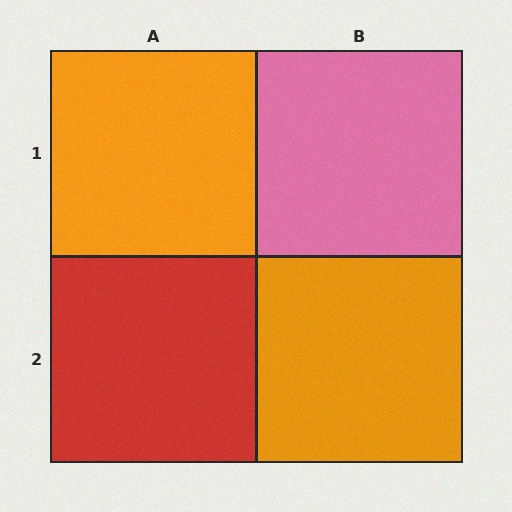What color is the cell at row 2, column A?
Red.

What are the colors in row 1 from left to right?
Orange, pink.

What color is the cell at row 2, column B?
Orange.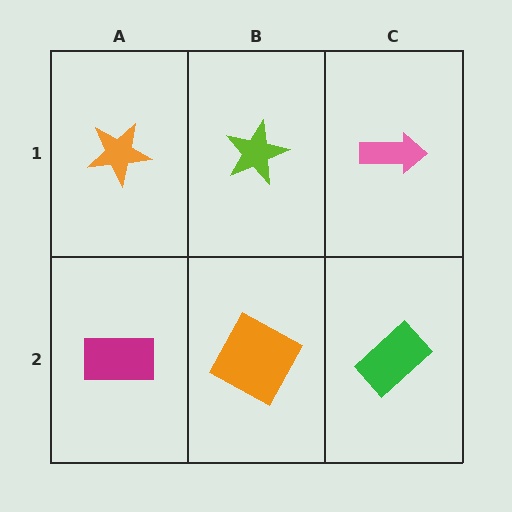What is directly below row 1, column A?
A magenta rectangle.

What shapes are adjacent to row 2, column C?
A pink arrow (row 1, column C), an orange square (row 2, column B).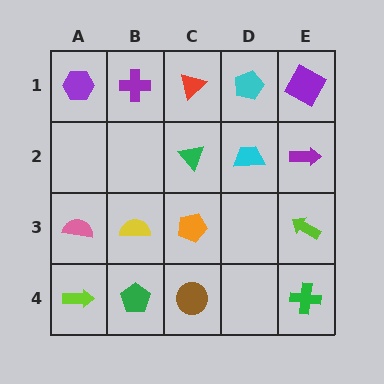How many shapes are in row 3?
4 shapes.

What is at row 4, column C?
A brown circle.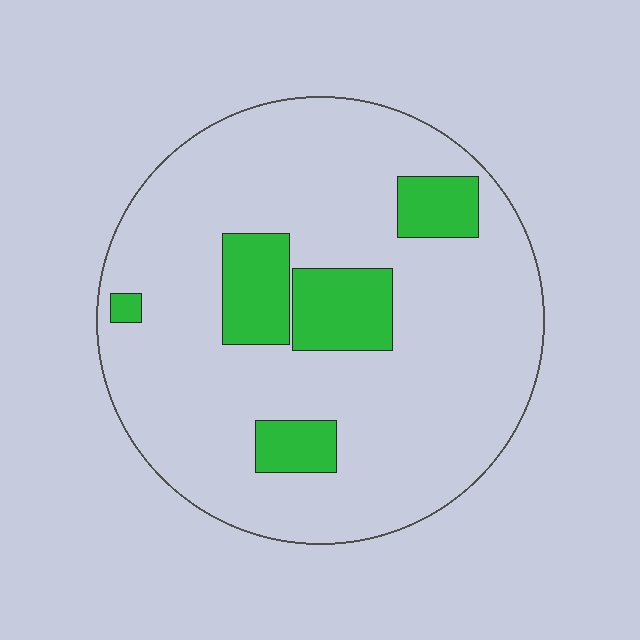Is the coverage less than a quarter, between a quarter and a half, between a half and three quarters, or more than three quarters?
Less than a quarter.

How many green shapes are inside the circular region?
5.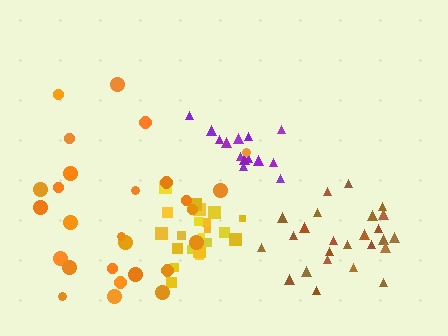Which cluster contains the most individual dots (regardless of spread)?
Orange (27).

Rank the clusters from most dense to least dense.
yellow, brown, purple, orange.